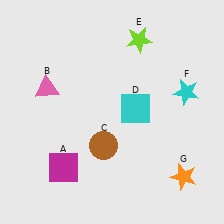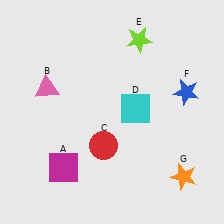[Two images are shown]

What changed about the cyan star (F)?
In Image 1, F is cyan. In Image 2, it changed to blue.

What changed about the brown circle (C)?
In Image 1, C is brown. In Image 2, it changed to red.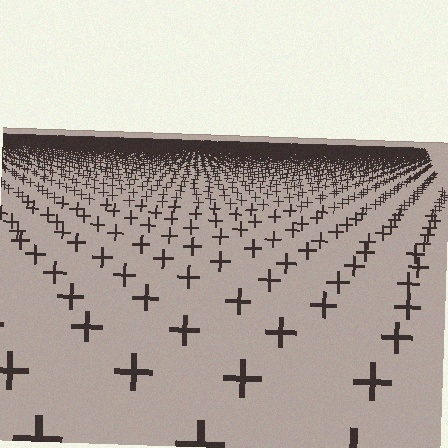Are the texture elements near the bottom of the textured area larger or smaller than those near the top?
Larger. Near the bottom, elements are closer to the viewer and appear at a bigger on-screen size.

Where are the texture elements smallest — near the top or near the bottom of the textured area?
Near the top.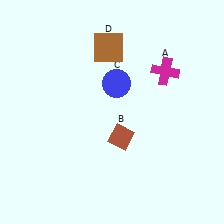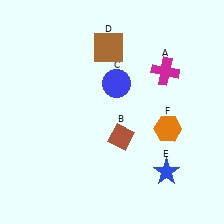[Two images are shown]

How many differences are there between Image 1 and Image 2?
There are 2 differences between the two images.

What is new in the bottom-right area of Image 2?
A blue star (E) was added in the bottom-right area of Image 2.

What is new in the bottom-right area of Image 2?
An orange hexagon (F) was added in the bottom-right area of Image 2.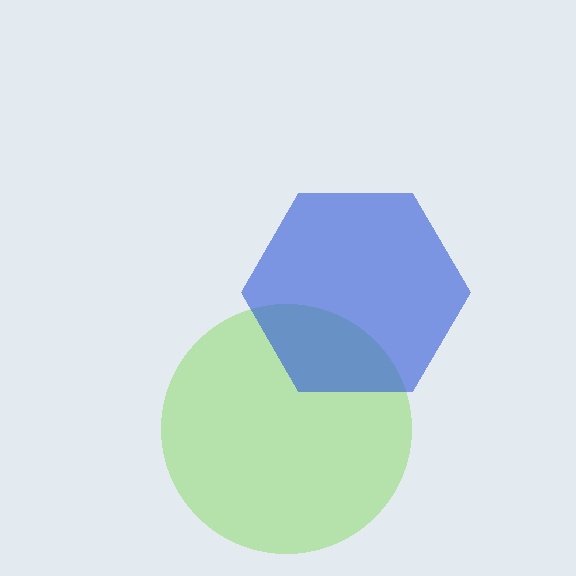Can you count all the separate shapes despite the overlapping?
Yes, there are 2 separate shapes.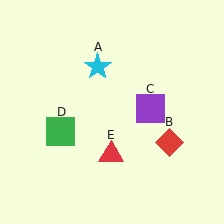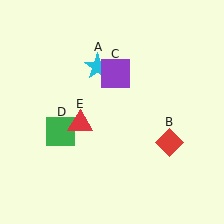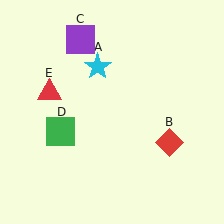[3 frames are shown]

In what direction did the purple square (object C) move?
The purple square (object C) moved up and to the left.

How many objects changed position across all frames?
2 objects changed position: purple square (object C), red triangle (object E).